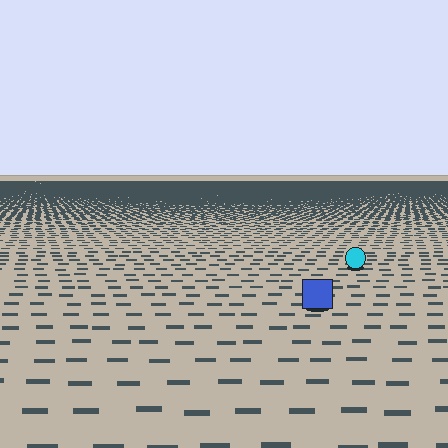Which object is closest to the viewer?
The blue square is closest. The texture marks near it are larger and more spread out.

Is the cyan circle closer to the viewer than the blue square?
No. The blue square is closer — you can tell from the texture gradient: the ground texture is coarser near it.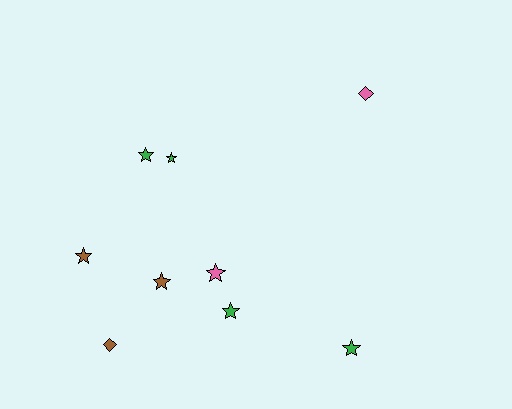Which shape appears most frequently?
Star, with 7 objects.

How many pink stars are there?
There is 1 pink star.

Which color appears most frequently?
Green, with 4 objects.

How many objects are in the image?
There are 9 objects.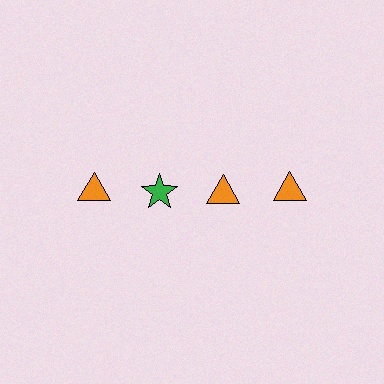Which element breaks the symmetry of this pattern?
The green star in the top row, second from left column breaks the symmetry. All other shapes are orange triangles.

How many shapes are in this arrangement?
There are 4 shapes arranged in a grid pattern.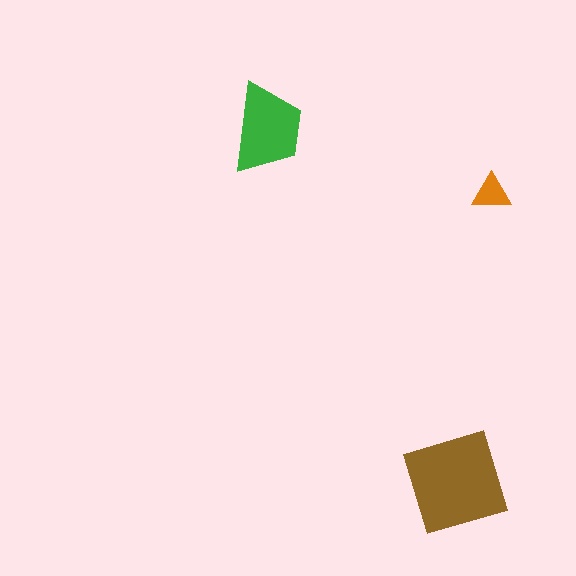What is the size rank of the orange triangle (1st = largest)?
3rd.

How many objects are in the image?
There are 3 objects in the image.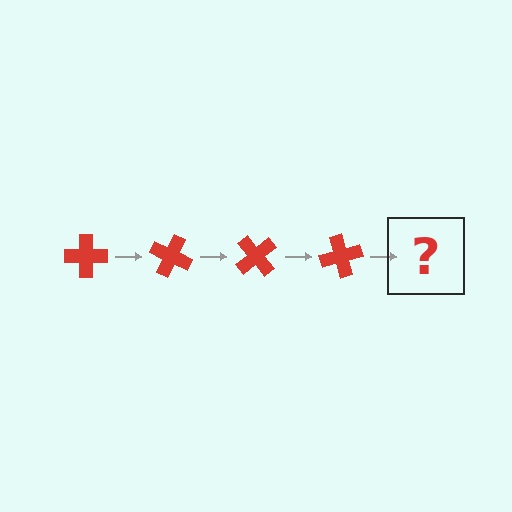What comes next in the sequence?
The next element should be a red cross rotated 100 degrees.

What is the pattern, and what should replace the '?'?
The pattern is that the cross rotates 25 degrees each step. The '?' should be a red cross rotated 100 degrees.